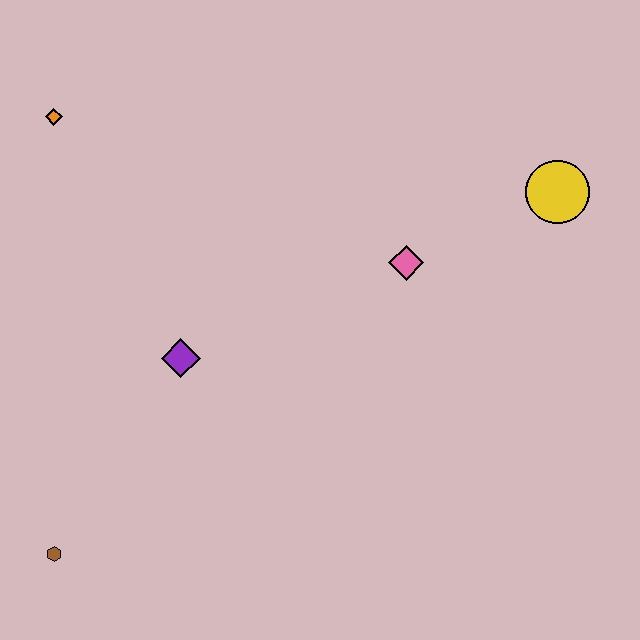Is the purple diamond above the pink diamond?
No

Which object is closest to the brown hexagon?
The purple diamond is closest to the brown hexagon.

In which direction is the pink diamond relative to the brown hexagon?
The pink diamond is to the right of the brown hexagon.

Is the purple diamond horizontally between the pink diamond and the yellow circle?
No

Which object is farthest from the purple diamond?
The yellow circle is farthest from the purple diamond.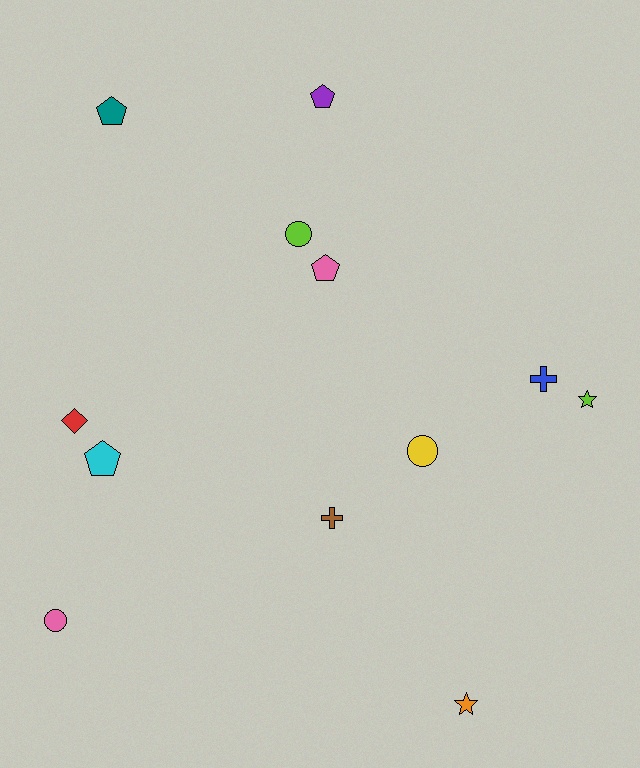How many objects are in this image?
There are 12 objects.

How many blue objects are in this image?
There is 1 blue object.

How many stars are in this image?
There are 2 stars.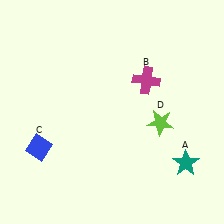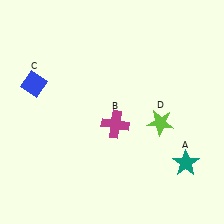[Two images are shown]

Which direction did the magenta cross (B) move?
The magenta cross (B) moved down.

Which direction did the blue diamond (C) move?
The blue diamond (C) moved up.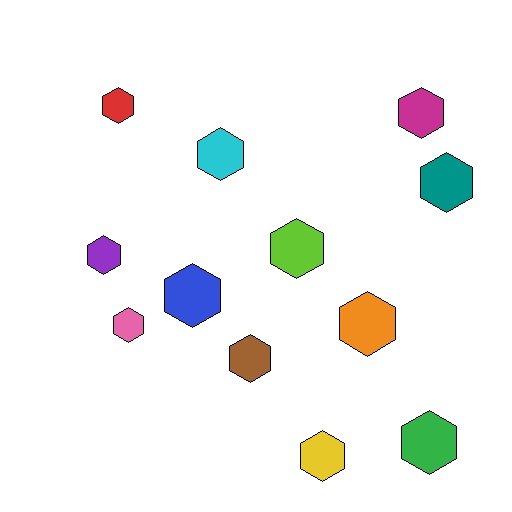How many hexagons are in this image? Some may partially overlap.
There are 12 hexagons.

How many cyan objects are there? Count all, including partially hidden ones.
There is 1 cyan object.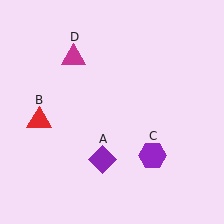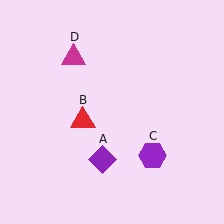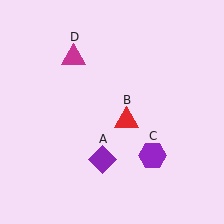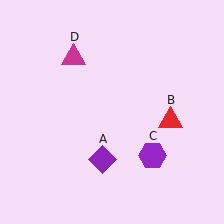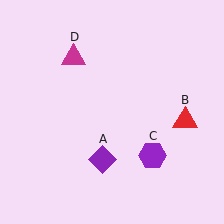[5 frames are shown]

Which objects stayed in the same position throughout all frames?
Purple diamond (object A) and purple hexagon (object C) and magenta triangle (object D) remained stationary.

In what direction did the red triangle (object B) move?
The red triangle (object B) moved right.